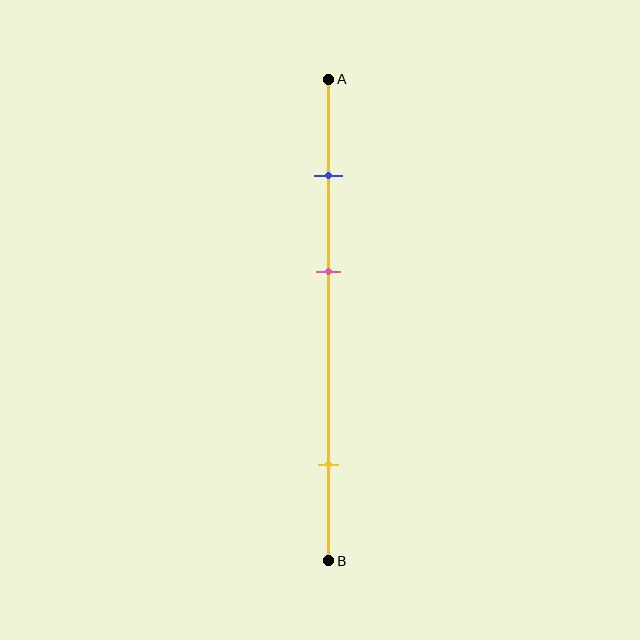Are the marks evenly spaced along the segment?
No, the marks are not evenly spaced.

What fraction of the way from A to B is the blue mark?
The blue mark is approximately 20% (0.2) of the way from A to B.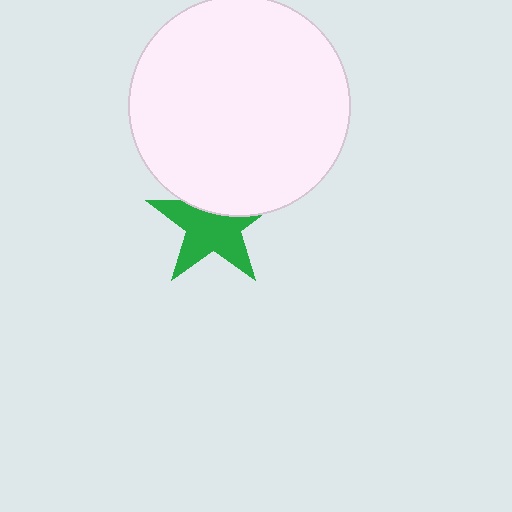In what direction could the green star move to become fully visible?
The green star could move down. That would shift it out from behind the white circle entirely.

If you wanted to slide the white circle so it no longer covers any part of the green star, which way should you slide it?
Slide it up — that is the most direct way to separate the two shapes.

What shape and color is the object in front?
The object in front is a white circle.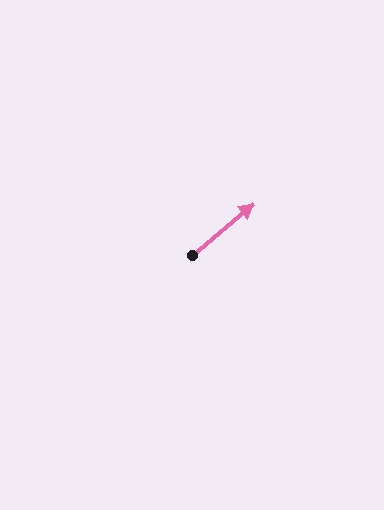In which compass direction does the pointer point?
Northeast.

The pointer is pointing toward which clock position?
Roughly 2 o'clock.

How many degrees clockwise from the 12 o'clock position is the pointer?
Approximately 50 degrees.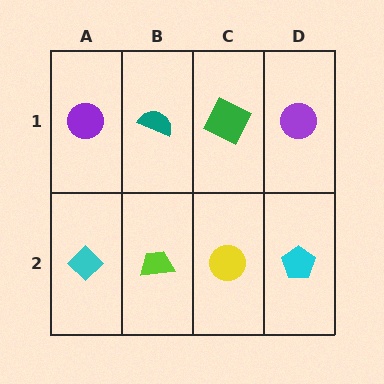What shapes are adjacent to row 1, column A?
A cyan diamond (row 2, column A), a teal semicircle (row 1, column B).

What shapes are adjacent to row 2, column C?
A green square (row 1, column C), a lime trapezoid (row 2, column B), a cyan pentagon (row 2, column D).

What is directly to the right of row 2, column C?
A cyan pentagon.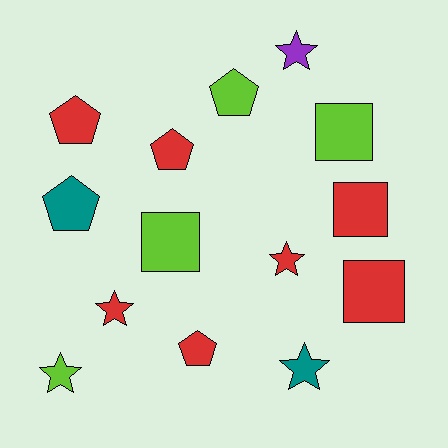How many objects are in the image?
There are 14 objects.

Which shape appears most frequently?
Pentagon, with 5 objects.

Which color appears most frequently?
Red, with 7 objects.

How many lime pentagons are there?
There is 1 lime pentagon.